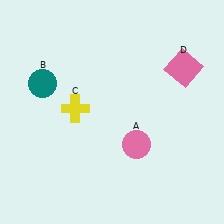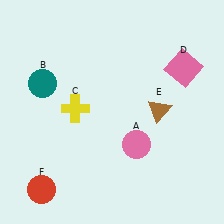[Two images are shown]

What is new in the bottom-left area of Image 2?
A red circle (F) was added in the bottom-left area of Image 2.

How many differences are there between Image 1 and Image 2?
There are 2 differences between the two images.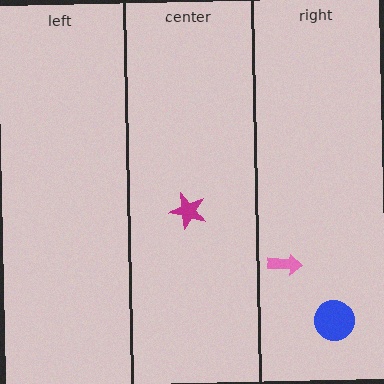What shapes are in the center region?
The magenta star.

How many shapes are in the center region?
1.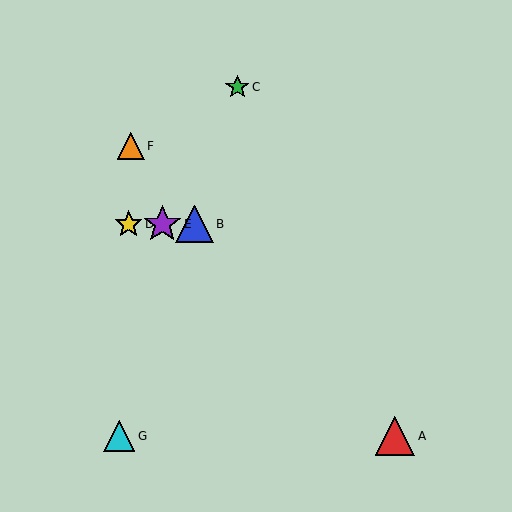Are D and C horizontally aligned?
No, D is at y≈224 and C is at y≈87.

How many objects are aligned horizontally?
3 objects (B, D, E) are aligned horizontally.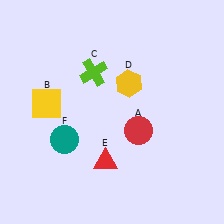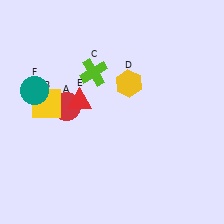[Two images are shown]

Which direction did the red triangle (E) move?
The red triangle (E) moved up.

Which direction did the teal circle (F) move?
The teal circle (F) moved up.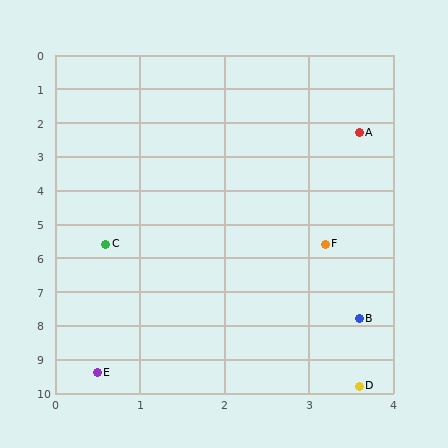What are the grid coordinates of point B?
Point B is at approximately (3.6, 7.8).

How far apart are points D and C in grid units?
Points D and C are about 5.2 grid units apart.